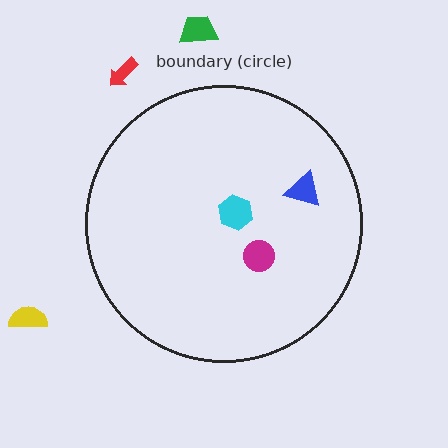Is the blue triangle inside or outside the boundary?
Inside.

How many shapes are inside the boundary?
3 inside, 3 outside.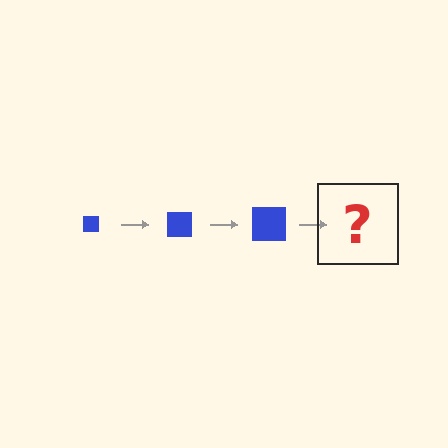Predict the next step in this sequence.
The next step is a blue square, larger than the previous one.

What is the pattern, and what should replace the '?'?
The pattern is that the square gets progressively larger each step. The '?' should be a blue square, larger than the previous one.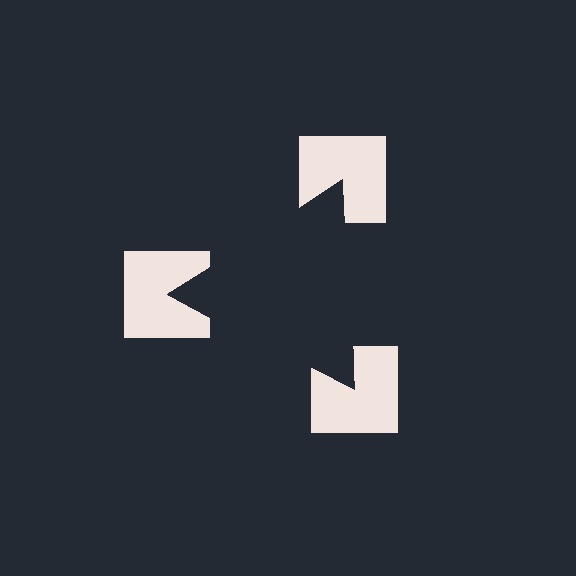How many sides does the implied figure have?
3 sides.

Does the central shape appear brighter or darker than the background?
It typically appears slightly darker than the background, even though no actual brightness change is drawn.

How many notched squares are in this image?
There are 3 — one at each vertex of the illusory triangle.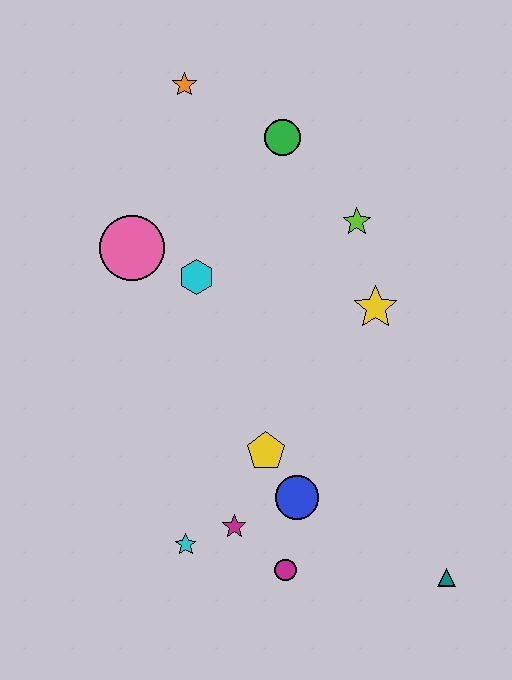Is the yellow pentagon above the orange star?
No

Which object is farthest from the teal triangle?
The orange star is farthest from the teal triangle.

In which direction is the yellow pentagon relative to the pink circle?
The yellow pentagon is below the pink circle.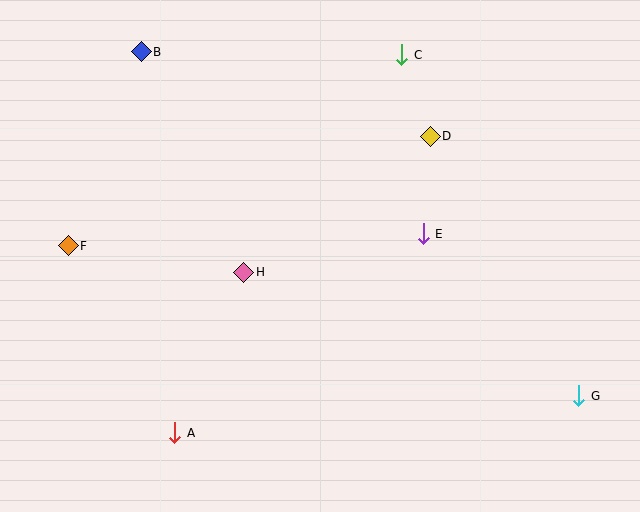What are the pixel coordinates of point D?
Point D is at (430, 136).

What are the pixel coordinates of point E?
Point E is at (423, 234).